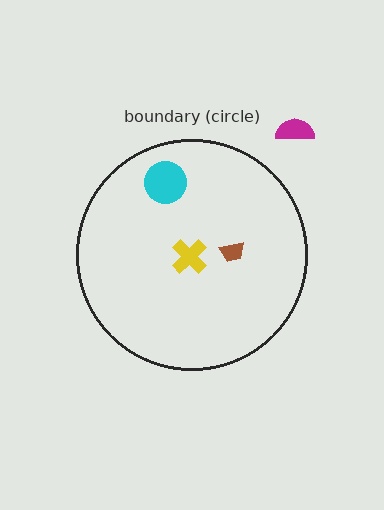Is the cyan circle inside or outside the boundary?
Inside.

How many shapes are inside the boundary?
3 inside, 1 outside.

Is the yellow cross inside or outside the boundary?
Inside.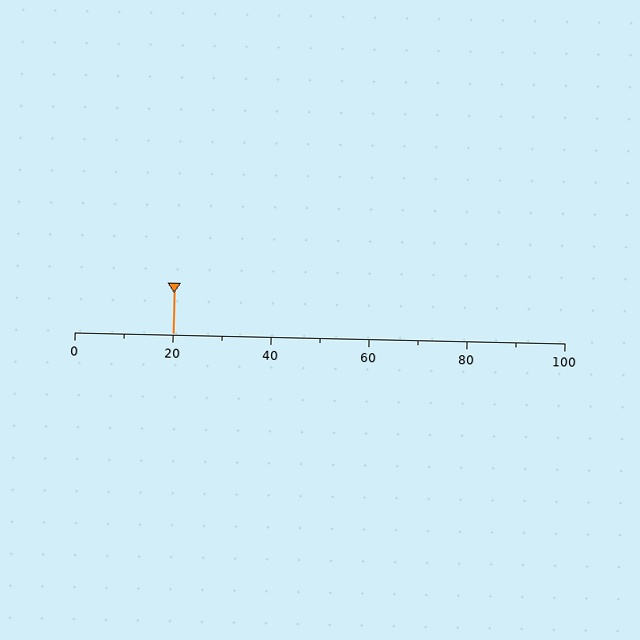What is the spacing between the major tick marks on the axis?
The major ticks are spaced 20 apart.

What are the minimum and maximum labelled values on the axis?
The axis runs from 0 to 100.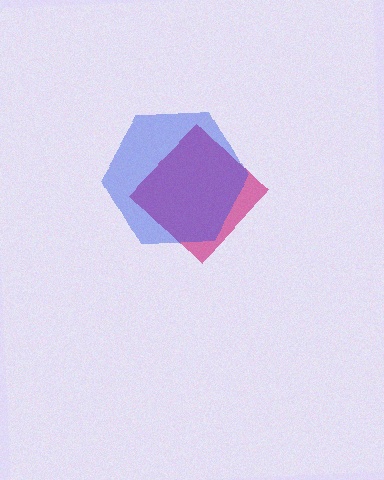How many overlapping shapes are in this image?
There are 2 overlapping shapes in the image.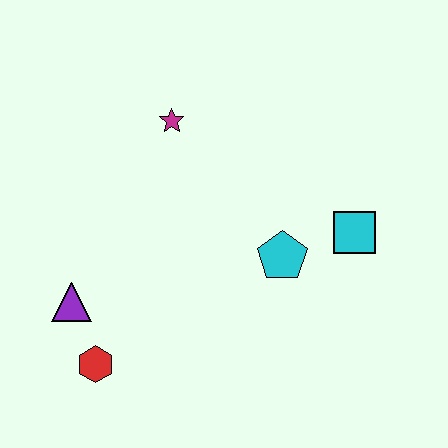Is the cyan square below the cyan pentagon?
No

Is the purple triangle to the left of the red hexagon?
Yes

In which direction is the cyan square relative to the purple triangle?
The cyan square is to the right of the purple triangle.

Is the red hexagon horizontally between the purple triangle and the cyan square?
Yes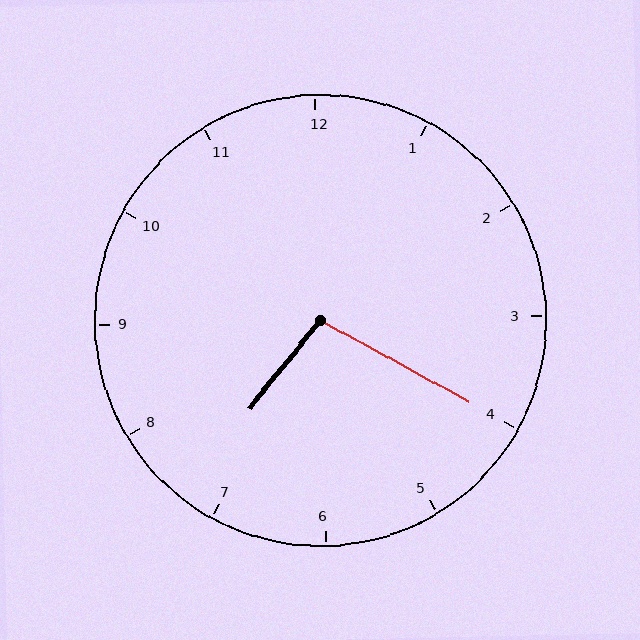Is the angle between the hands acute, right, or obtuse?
It is obtuse.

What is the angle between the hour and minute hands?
Approximately 100 degrees.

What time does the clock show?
7:20.